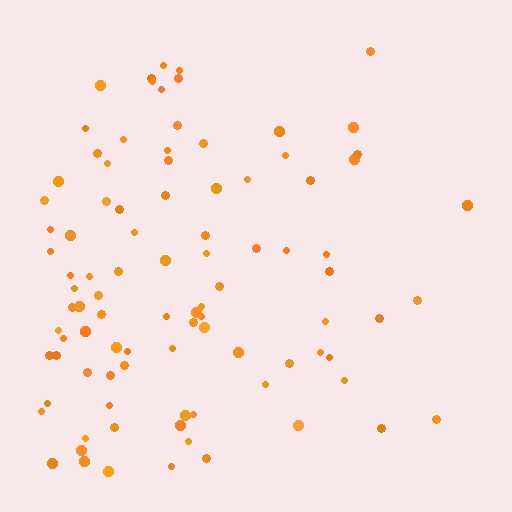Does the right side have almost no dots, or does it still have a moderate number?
Still a moderate number, just noticeably fewer than the left.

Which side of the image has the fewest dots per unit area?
The right.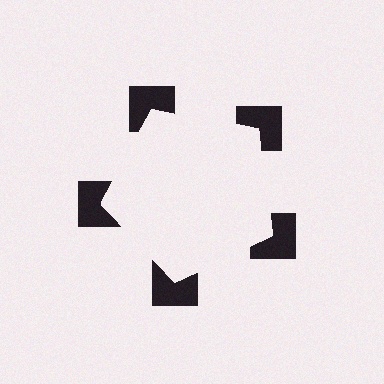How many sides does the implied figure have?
5 sides.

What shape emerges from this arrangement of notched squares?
An illusory pentagon — its edges are inferred from the aligned wedge cuts in the notched squares, not physically drawn.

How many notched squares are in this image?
There are 5 — one at each vertex of the illusory pentagon.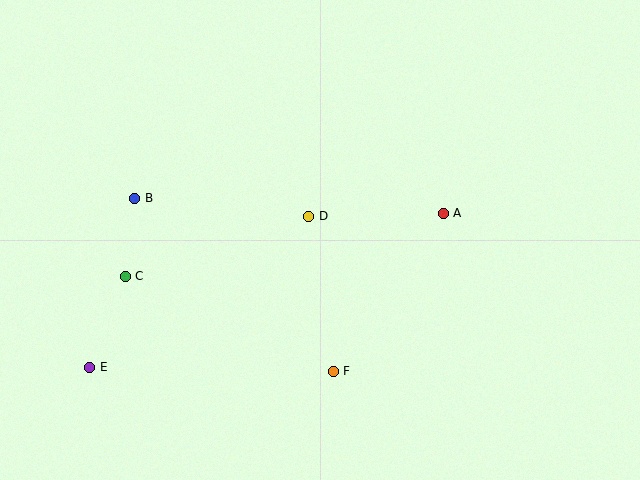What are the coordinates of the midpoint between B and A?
The midpoint between B and A is at (289, 206).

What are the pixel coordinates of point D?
Point D is at (309, 216).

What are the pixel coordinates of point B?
Point B is at (135, 198).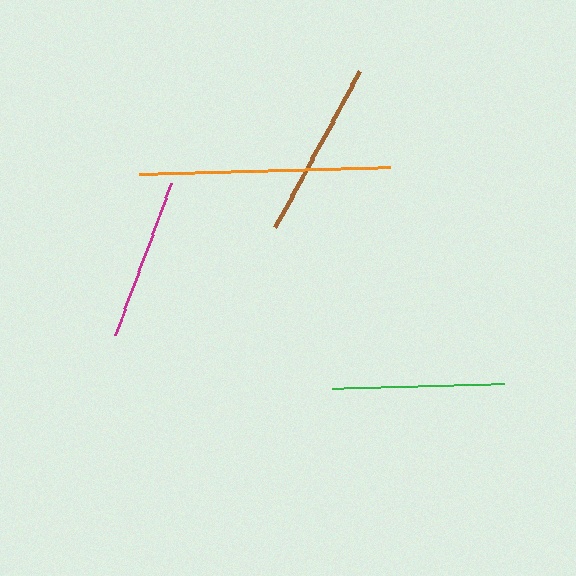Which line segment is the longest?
The orange line is the longest at approximately 251 pixels.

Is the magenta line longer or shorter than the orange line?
The orange line is longer than the magenta line.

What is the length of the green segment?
The green segment is approximately 172 pixels long.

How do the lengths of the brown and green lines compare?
The brown and green lines are approximately the same length.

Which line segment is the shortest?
The magenta line is the shortest at approximately 162 pixels.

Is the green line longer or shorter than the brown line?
The brown line is longer than the green line.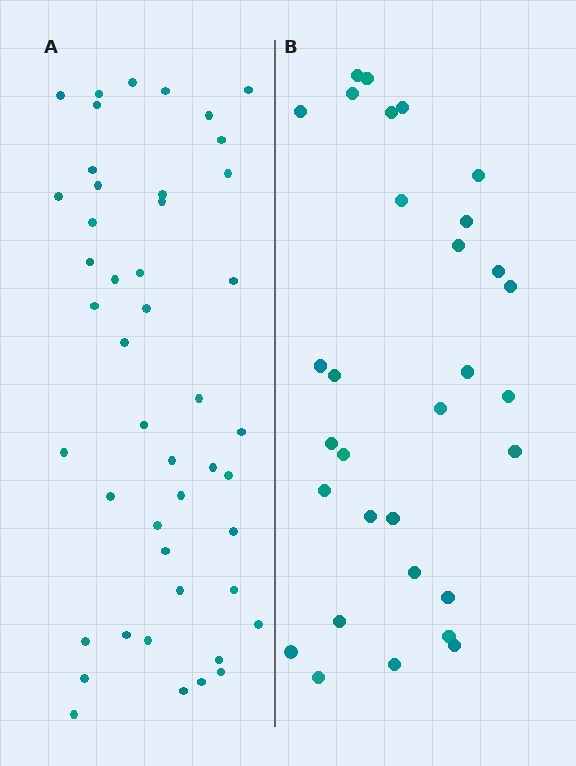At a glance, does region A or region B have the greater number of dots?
Region A (the left region) has more dots.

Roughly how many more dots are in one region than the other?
Region A has approximately 15 more dots than region B.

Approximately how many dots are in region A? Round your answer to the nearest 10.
About 50 dots. (The exact count is 46, which rounds to 50.)